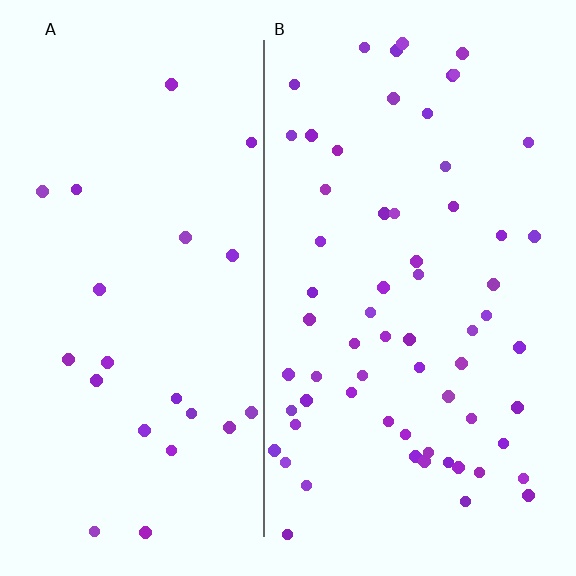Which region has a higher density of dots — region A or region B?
B (the right).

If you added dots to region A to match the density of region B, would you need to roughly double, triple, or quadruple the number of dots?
Approximately triple.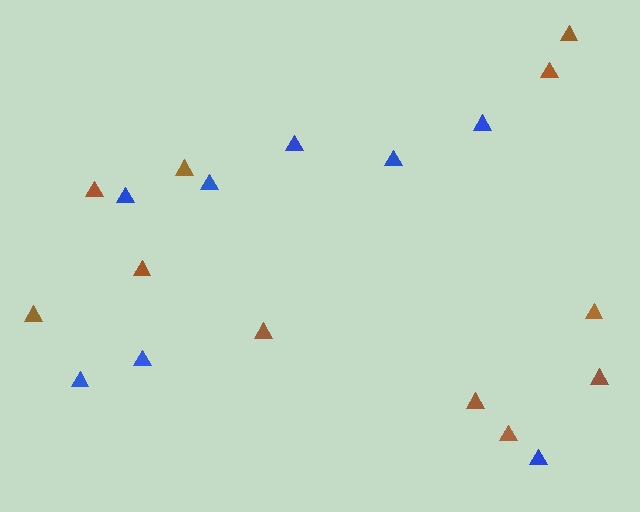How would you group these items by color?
There are 2 groups: one group of brown triangles (11) and one group of blue triangles (8).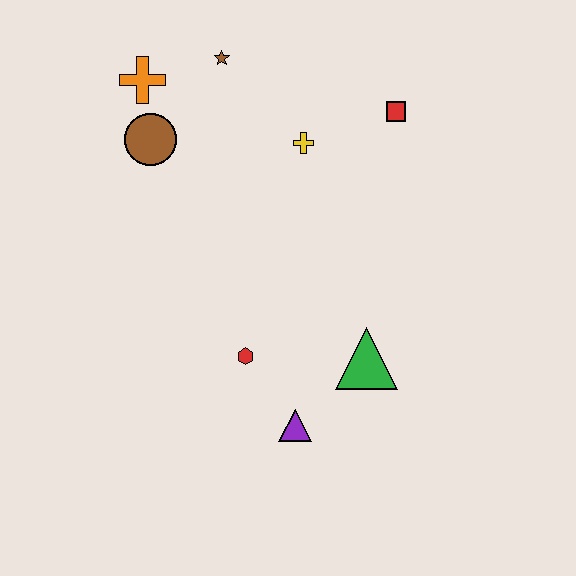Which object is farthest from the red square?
The purple triangle is farthest from the red square.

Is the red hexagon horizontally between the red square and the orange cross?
Yes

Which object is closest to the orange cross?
The brown circle is closest to the orange cross.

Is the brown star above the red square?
Yes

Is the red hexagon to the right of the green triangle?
No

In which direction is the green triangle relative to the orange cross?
The green triangle is below the orange cross.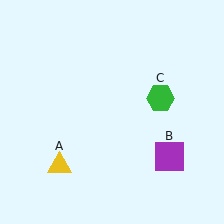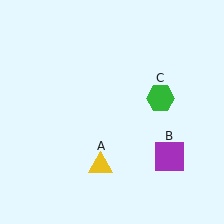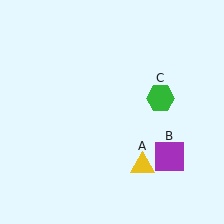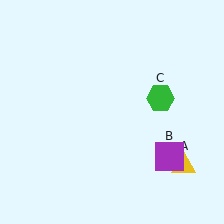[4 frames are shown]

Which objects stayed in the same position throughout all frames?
Purple square (object B) and green hexagon (object C) remained stationary.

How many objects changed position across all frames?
1 object changed position: yellow triangle (object A).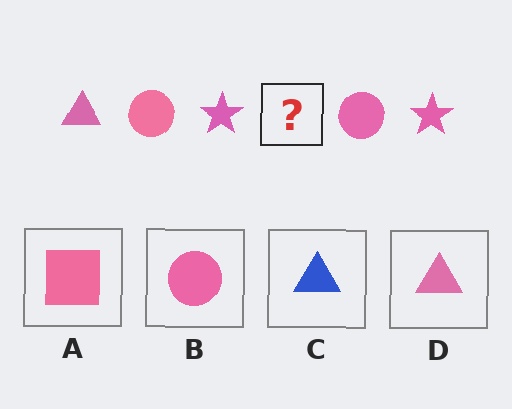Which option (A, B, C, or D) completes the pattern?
D.